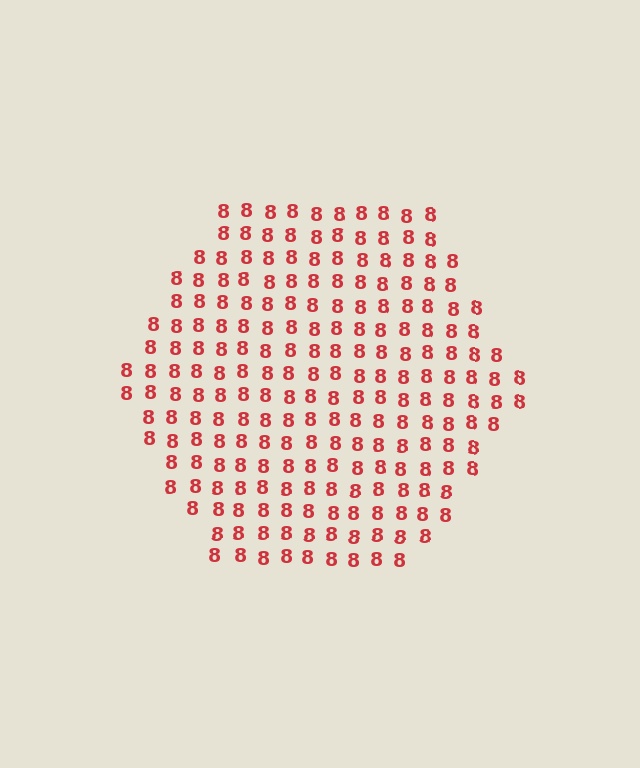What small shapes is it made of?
It is made of small digit 8's.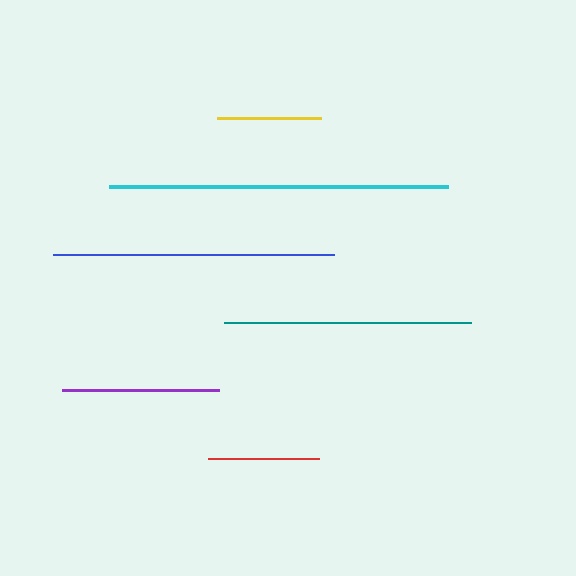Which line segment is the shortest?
The yellow line is the shortest at approximately 104 pixels.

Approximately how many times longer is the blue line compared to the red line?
The blue line is approximately 2.5 times the length of the red line.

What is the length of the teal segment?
The teal segment is approximately 247 pixels long.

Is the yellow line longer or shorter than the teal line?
The teal line is longer than the yellow line.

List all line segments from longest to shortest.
From longest to shortest: cyan, blue, teal, purple, red, yellow.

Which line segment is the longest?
The cyan line is the longest at approximately 339 pixels.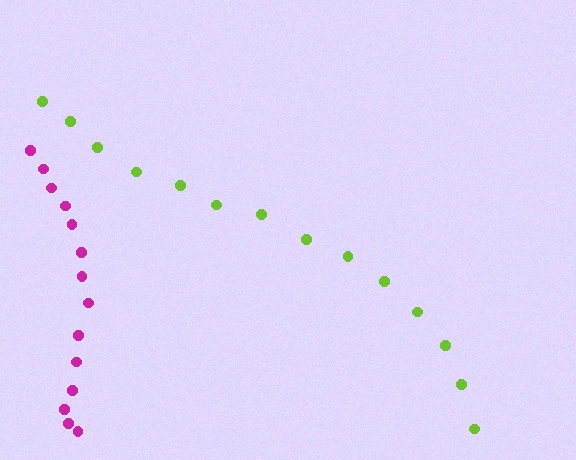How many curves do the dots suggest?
There are 2 distinct paths.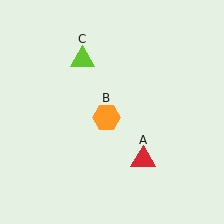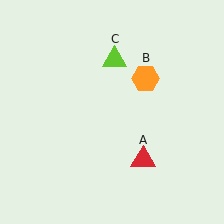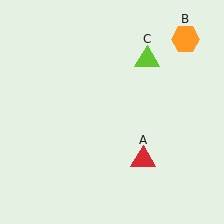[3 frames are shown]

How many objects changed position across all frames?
2 objects changed position: orange hexagon (object B), lime triangle (object C).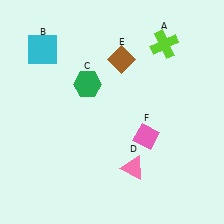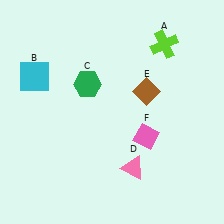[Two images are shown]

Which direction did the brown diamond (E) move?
The brown diamond (E) moved down.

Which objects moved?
The objects that moved are: the cyan square (B), the brown diamond (E).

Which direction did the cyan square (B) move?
The cyan square (B) moved down.